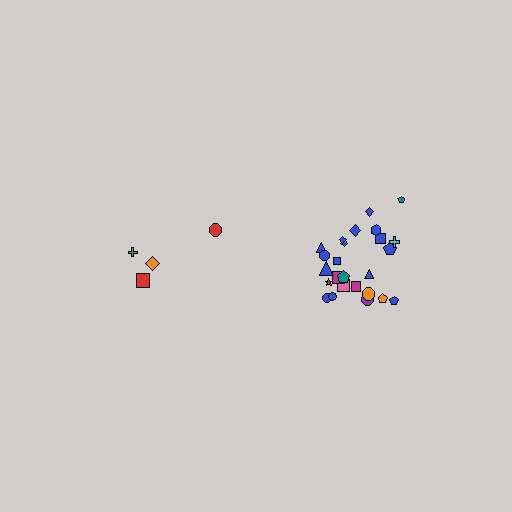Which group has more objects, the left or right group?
The right group.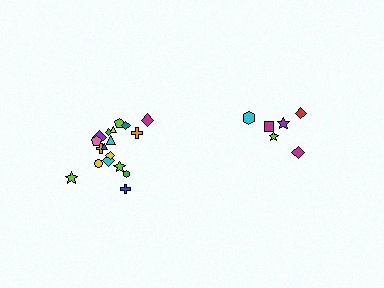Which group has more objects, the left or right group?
The left group.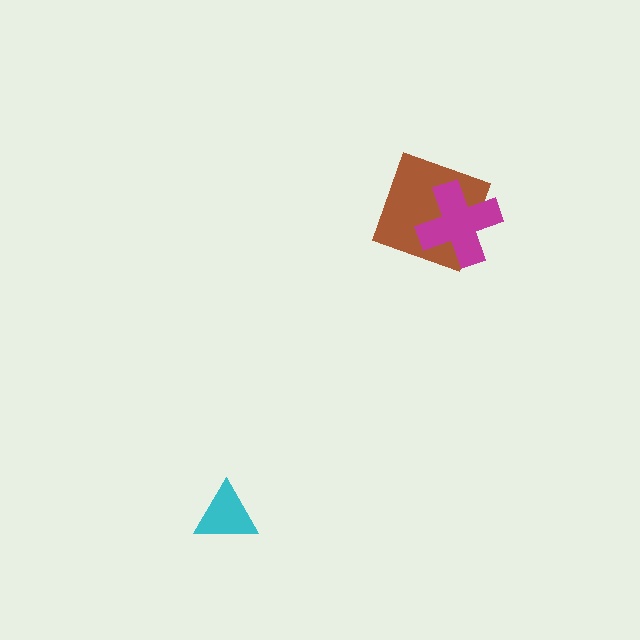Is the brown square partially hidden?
Yes, it is partially covered by another shape.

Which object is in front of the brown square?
The magenta cross is in front of the brown square.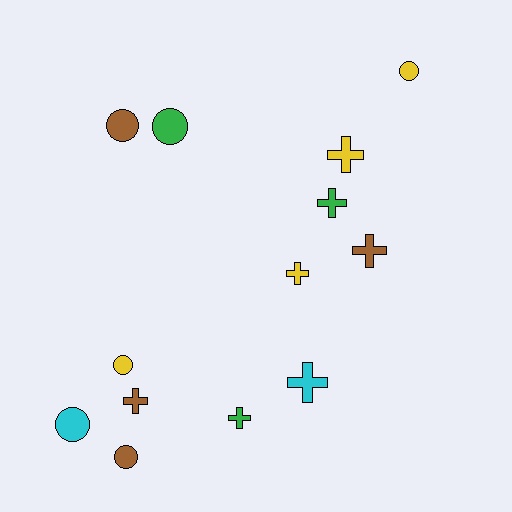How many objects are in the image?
There are 13 objects.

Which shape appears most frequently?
Cross, with 7 objects.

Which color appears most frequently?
Yellow, with 4 objects.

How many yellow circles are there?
There are 2 yellow circles.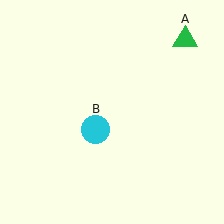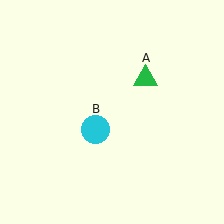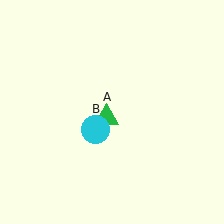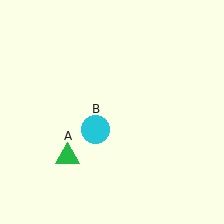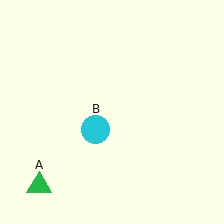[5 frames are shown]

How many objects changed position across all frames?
1 object changed position: green triangle (object A).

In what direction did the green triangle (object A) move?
The green triangle (object A) moved down and to the left.